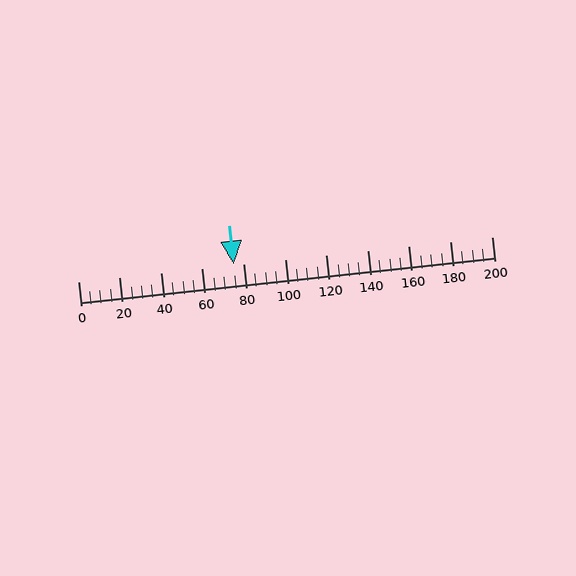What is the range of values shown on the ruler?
The ruler shows values from 0 to 200.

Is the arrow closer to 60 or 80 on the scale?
The arrow is closer to 80.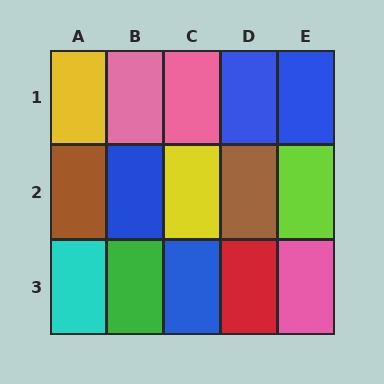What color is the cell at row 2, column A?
Brown.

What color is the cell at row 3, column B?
Green.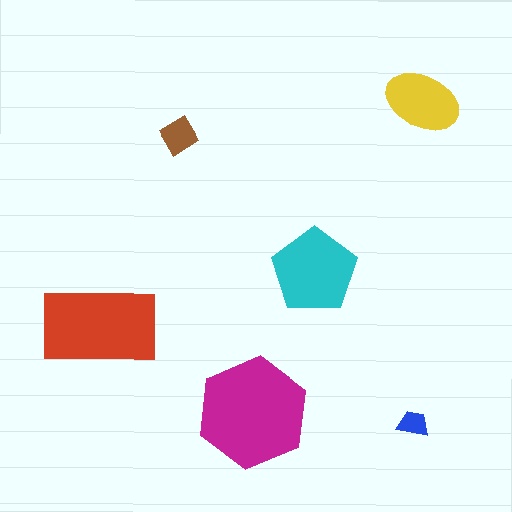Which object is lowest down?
The blue trapezoid is bottommost.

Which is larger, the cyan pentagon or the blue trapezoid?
The cyan pentagon.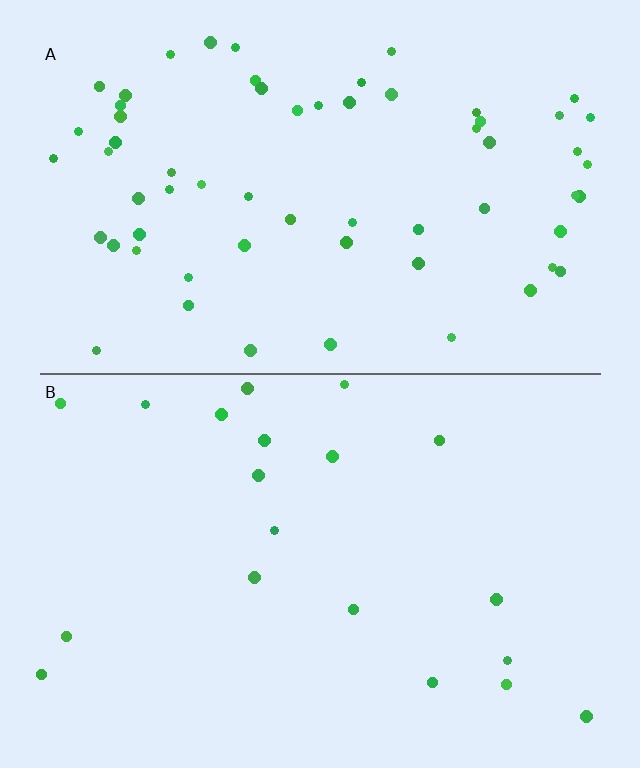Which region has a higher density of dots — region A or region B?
A (the top).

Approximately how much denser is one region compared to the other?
Approximately 3.1× — region A over region B.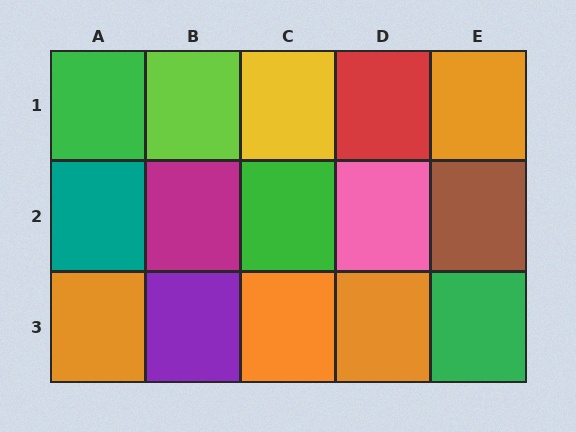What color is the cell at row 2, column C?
Green.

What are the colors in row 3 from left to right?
Orange, purple, orange, orange, green.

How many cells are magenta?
1 cell is magenta.